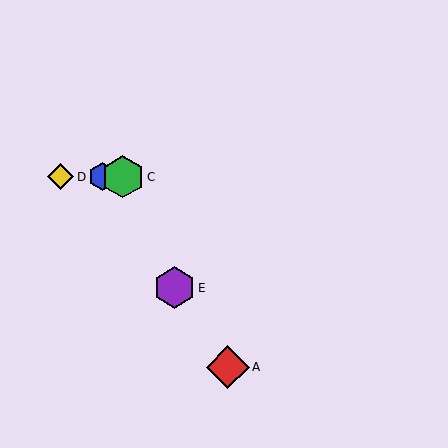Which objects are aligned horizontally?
Objects B, C, D are aligned horizontally.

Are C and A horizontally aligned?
No, C is at y≈177 and A is at y≈367.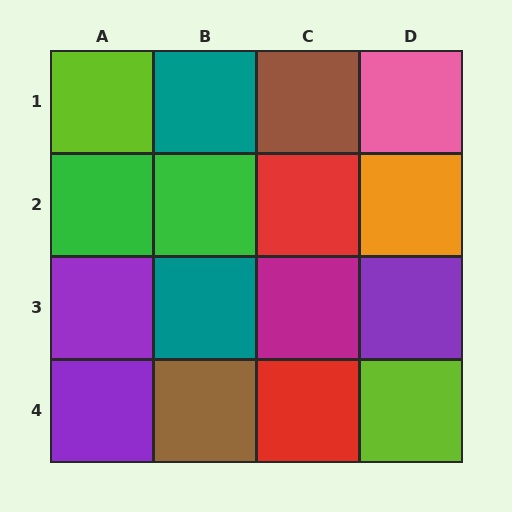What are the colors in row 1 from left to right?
Lime, teal, brown, pink.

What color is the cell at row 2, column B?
Green.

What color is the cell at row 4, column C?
Red.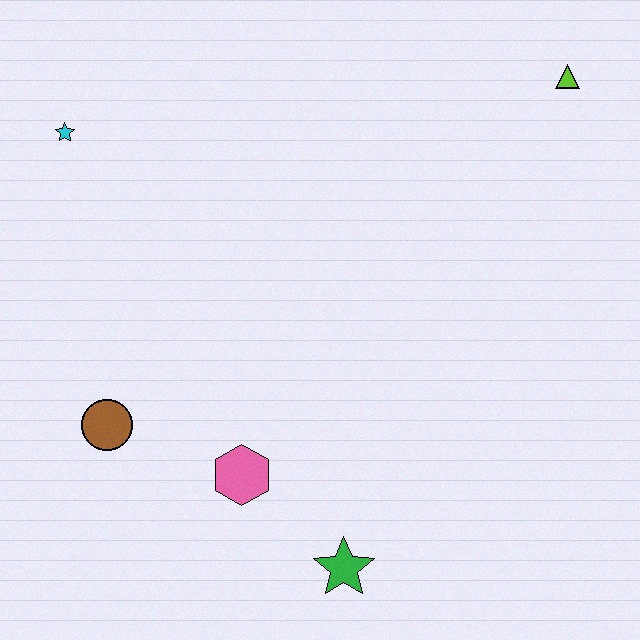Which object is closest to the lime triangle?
The cyan star is closest to the lime triangle.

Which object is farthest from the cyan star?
The green star is farthest from the cyan star.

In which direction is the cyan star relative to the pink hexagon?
The cyan star is above the pink hexagon.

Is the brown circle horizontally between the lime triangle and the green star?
No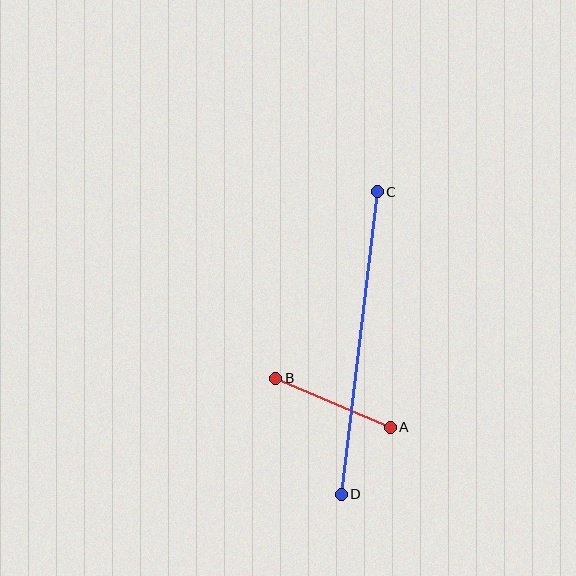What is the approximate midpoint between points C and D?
The midpoint is at approximately (359, 343) pixels.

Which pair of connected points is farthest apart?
Points C and D are farthest apart.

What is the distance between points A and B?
The distance is approximately 124 pixels.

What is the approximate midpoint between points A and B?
The midpoint is at approximately (333, 403) pixels.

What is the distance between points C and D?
The distance is approximately 304 pixels.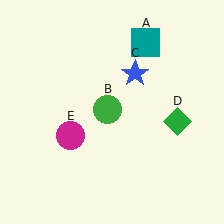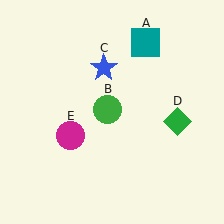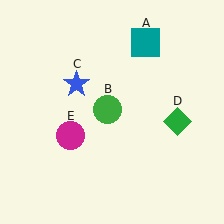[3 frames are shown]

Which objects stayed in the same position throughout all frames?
Teal square (object A) and green circle (object B) and green diamond (object D) and magenta circle (object E) remained stationary.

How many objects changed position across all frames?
1 object changed position: blue star (object C).